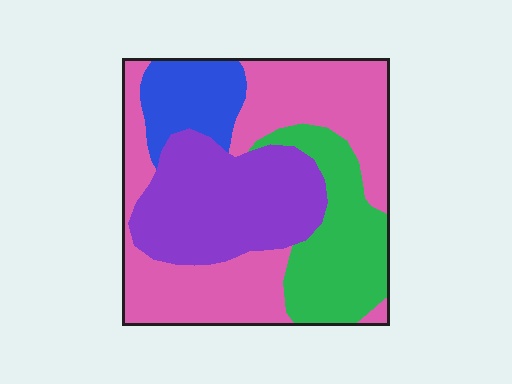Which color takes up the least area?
Blue, at roughly 10%.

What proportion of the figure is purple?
Purple takes up about one quarter (1/4) of the figure.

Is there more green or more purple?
Purple.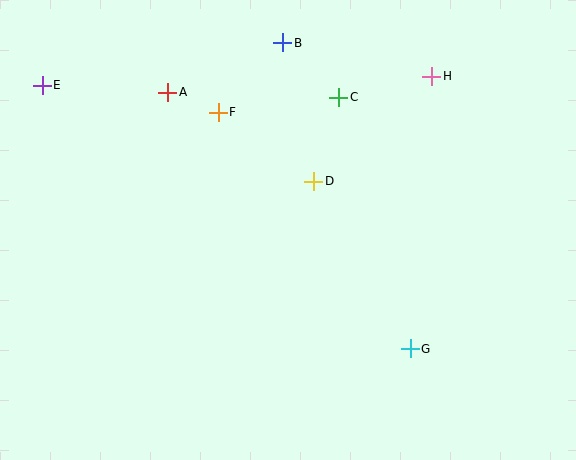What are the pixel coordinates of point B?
Point B is at (283, 43).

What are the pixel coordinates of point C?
Point C is at (339, 97).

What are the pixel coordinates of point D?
Point D is at (314, 181).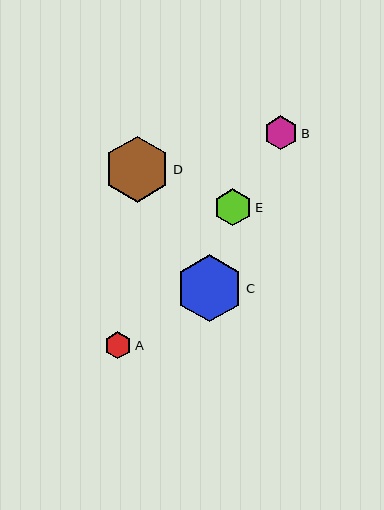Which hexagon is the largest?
Hexagon C is the largest with a size of approximately 67 pixels.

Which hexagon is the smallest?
Hexagon A is the smallest with a size of approximately 27 pixels.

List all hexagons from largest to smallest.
From largest to smallest: C, D, E, B, A.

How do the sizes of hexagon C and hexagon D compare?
Hexagon C and hexagon D are approximately the same size.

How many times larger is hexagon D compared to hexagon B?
Hexagon D is approximately 1.9 times the size of hexagon B.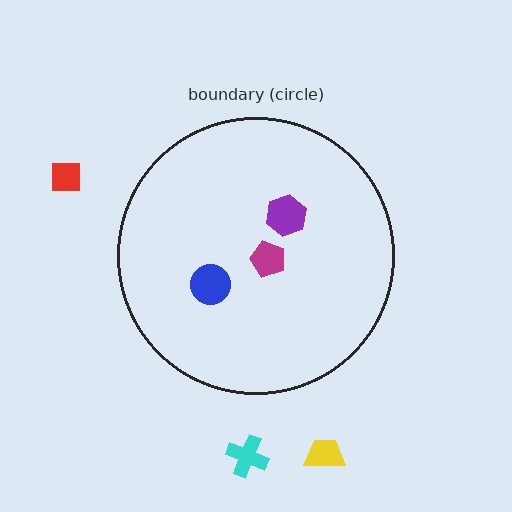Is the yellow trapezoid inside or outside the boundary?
Outside.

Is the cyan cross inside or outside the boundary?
Outside.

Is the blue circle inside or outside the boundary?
Inside.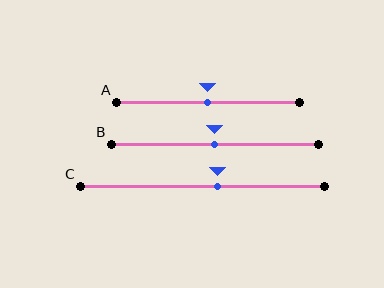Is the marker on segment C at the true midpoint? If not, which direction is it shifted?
No, the marker on segment C is shifted to the right by about 7% of the segment length.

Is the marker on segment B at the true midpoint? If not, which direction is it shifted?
Yes, the marker on segment B is at the true midpoint.